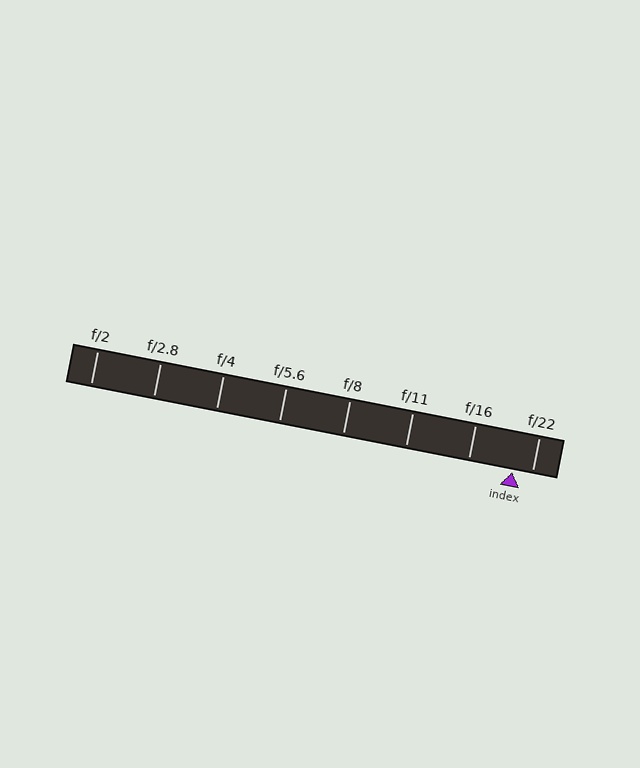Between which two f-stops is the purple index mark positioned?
The index mark is between f/16 and f/22.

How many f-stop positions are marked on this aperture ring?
There are 8 f-stop positions marked.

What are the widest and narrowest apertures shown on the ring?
The widest aperture shown is f/2 and the narrowest is f/22.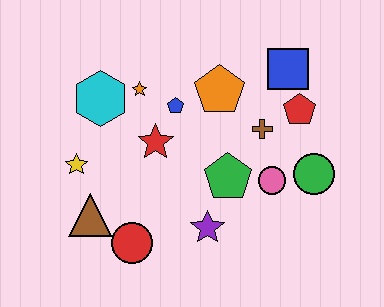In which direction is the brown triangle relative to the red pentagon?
The brown triangle is to the left of the red pentagon.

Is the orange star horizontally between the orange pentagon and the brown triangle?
Yes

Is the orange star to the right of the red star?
No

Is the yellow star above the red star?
No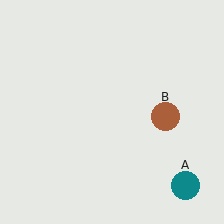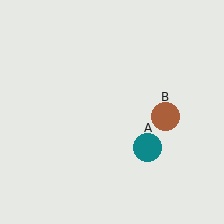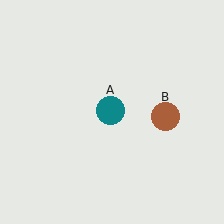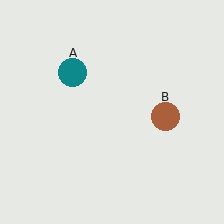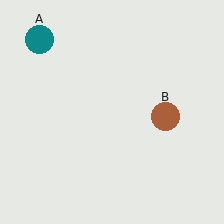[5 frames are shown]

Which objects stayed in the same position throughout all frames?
Brown circle (object B) remained stationary.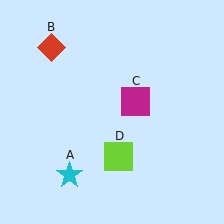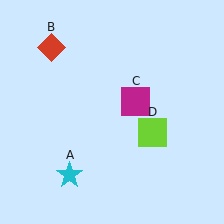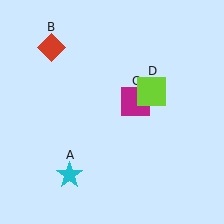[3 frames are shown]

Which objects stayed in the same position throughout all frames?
Cyan star (object A) and red diamond (object B) and magenta square (object C) remained stationary.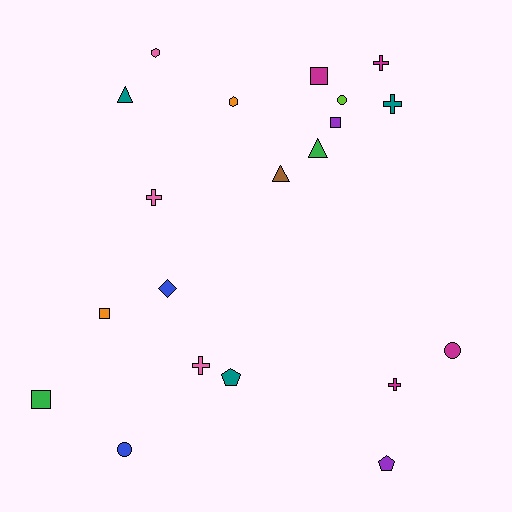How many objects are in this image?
There are 20 objects.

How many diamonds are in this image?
There is 1 diamond.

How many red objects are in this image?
There are no red objects.